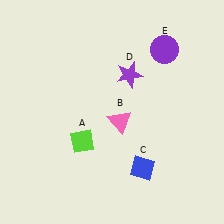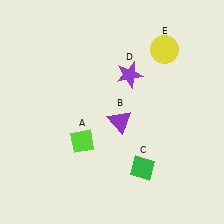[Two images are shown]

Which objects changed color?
B changed from pink to purple. C changed from blue to green. E changed from purple to yellow.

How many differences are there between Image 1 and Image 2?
There are 3 differences between the two images.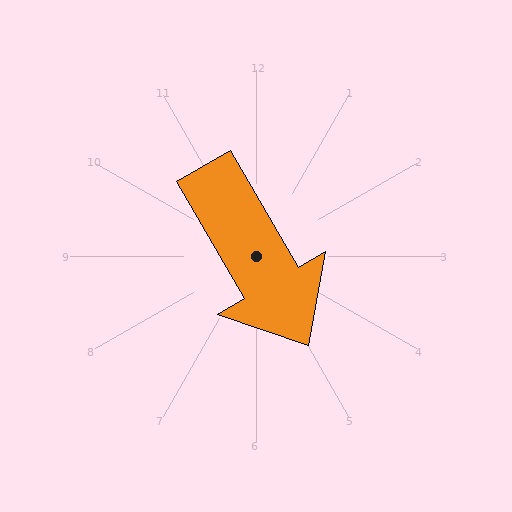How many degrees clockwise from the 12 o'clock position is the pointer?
Approximately 150 degrees.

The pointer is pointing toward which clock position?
Roughly 5 o'clock.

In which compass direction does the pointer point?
Southeast.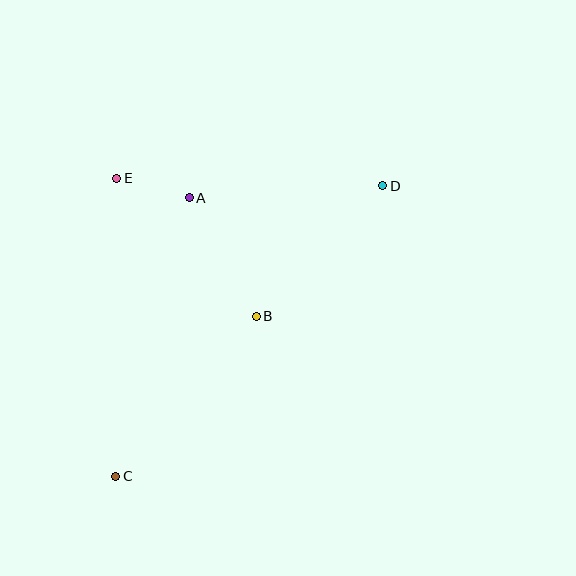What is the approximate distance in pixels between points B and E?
The distance between B and E is approximately 196 pixels.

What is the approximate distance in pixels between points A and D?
The distance between A and D is approximately 194 pixels.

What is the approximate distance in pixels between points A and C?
The distance between A and C is approximately 288 pixels.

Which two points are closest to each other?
Points A and E are closest to each other.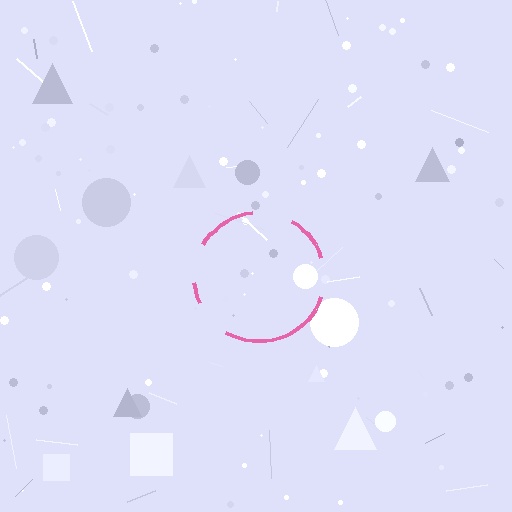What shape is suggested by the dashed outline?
The dashed outline suggests a circle.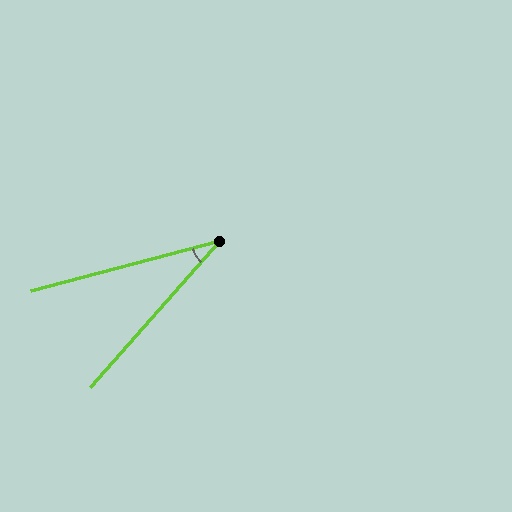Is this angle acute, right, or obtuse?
It is acute.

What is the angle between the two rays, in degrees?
Approximately 34 degrees.